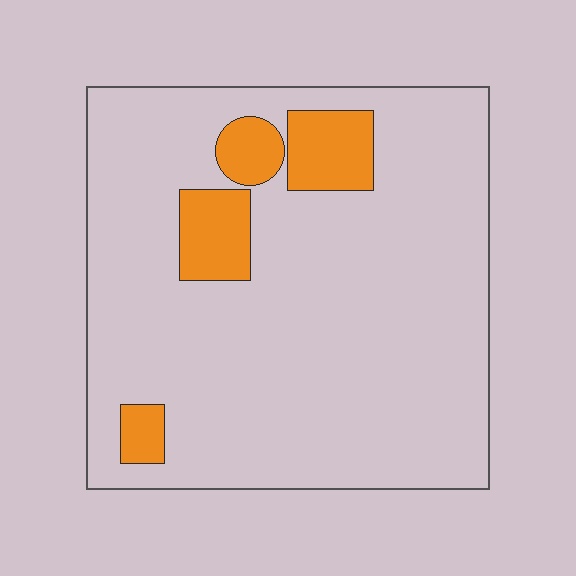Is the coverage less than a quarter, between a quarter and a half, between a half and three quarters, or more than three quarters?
Less than a quarter.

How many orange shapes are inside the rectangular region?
4.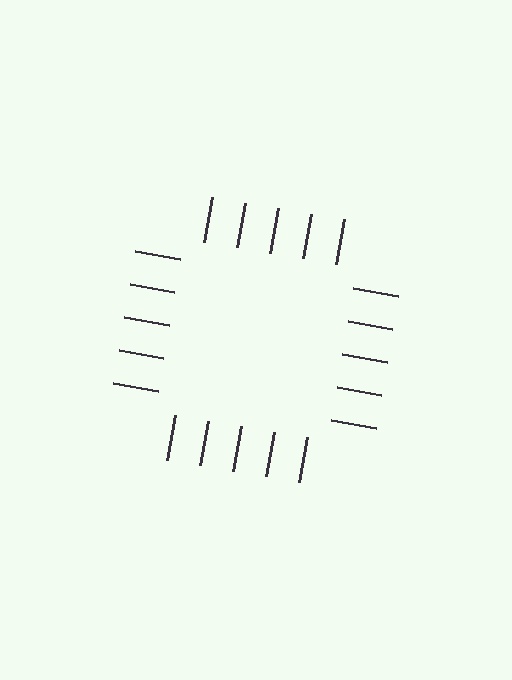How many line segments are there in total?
20 — 5 along each of the 4 edges.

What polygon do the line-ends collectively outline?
An illusory square — the line segments terminate on its edges but no continuous stroke is drawn.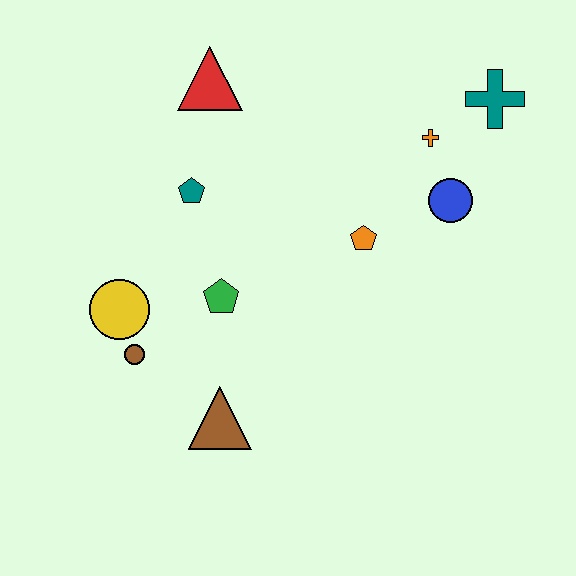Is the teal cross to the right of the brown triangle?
Yes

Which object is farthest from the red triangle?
The brown triangle is farthest from the red triangle.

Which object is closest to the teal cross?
The orange cross is closest to the teal cross.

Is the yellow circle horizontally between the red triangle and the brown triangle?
No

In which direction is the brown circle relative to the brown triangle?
The brown circle is to the left of the brown triangle.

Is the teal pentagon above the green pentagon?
Yes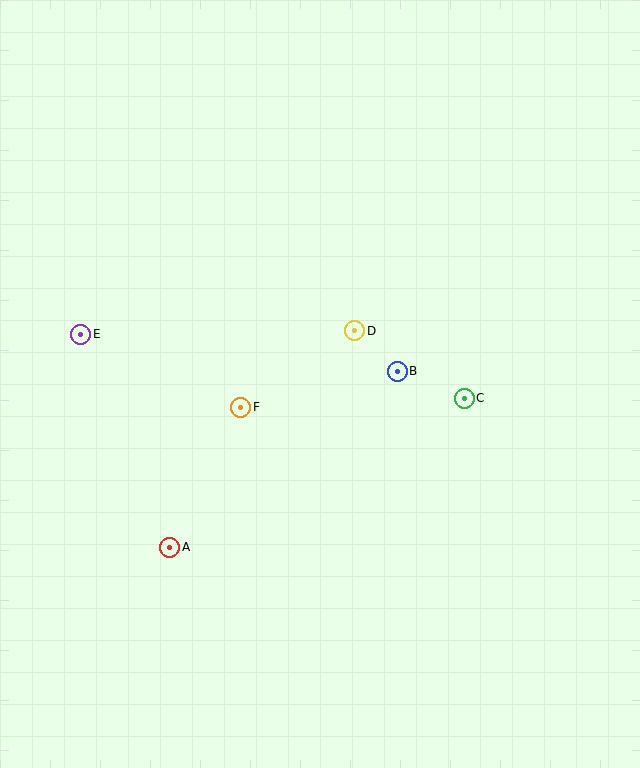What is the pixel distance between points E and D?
The distance between E and D is 274 pixels.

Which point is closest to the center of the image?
Point D at (355, 331) is closest to the center.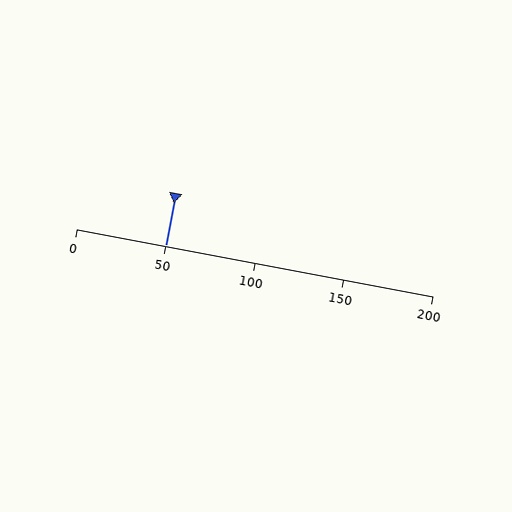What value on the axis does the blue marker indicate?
The marker indicates approximately 50.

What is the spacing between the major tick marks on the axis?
The major ticks are spaced 50 apart.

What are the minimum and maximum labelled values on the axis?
The axis runs from 0 to 200.